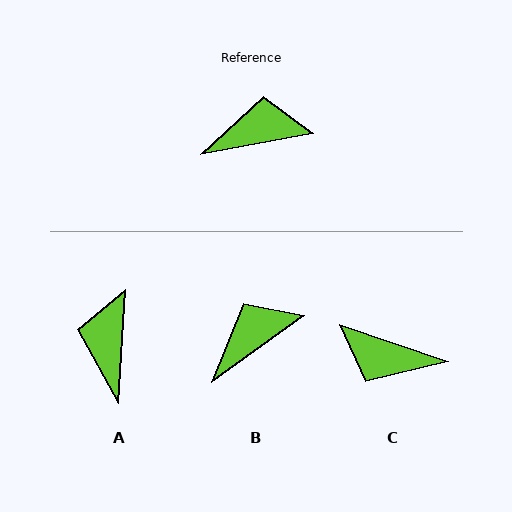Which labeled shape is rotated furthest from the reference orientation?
C, about 151 degrees away.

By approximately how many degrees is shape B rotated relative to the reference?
Approximately 25 degrees counter-clockwise.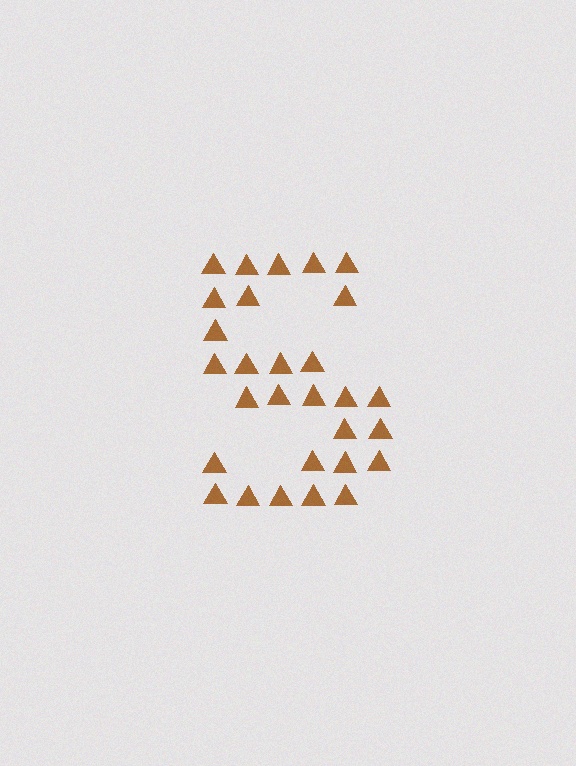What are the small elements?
The small elements are triangles.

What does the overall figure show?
The overall figure shows the letter S.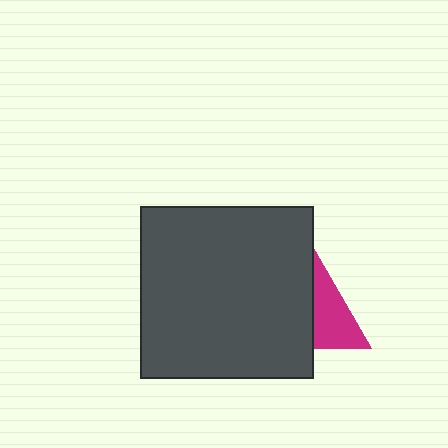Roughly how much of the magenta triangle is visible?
A small part of it is visible (roughly 38%).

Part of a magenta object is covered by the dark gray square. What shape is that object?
It is a triangle.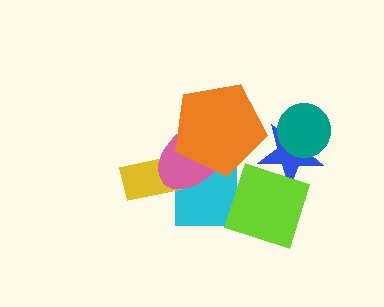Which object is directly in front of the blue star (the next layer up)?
The teal circle is directly in front of the blue star.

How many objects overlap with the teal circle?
1 object overlaps with the teal circle.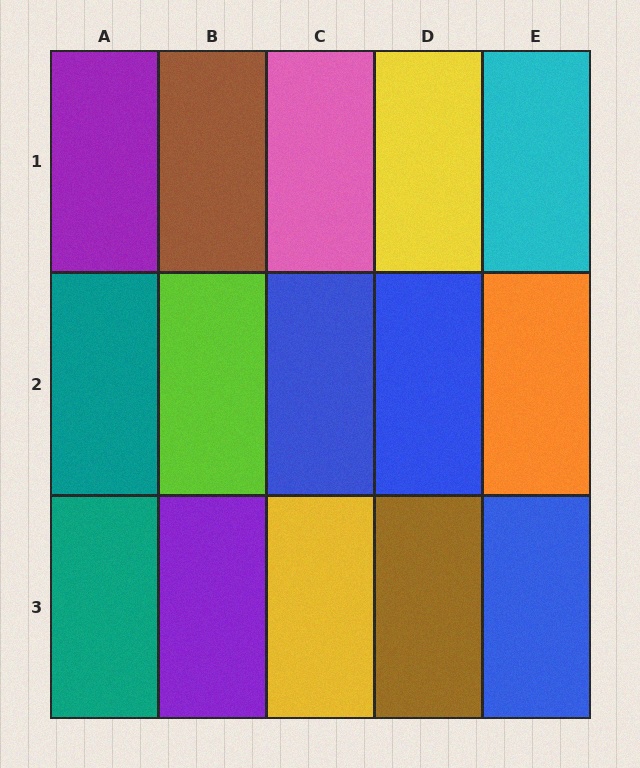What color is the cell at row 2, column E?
Orange.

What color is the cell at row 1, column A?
Purple.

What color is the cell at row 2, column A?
Teal.